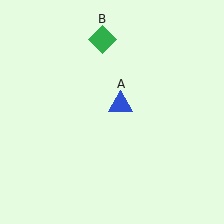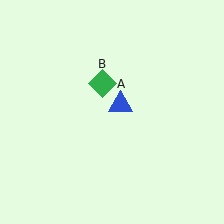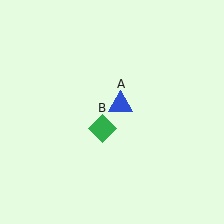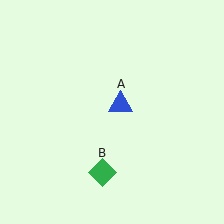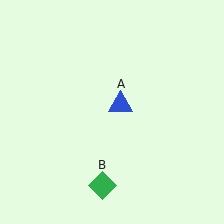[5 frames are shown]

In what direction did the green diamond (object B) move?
The green diamond (object B) moved down.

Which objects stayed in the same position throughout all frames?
Blue triangle (object A) remained stationary.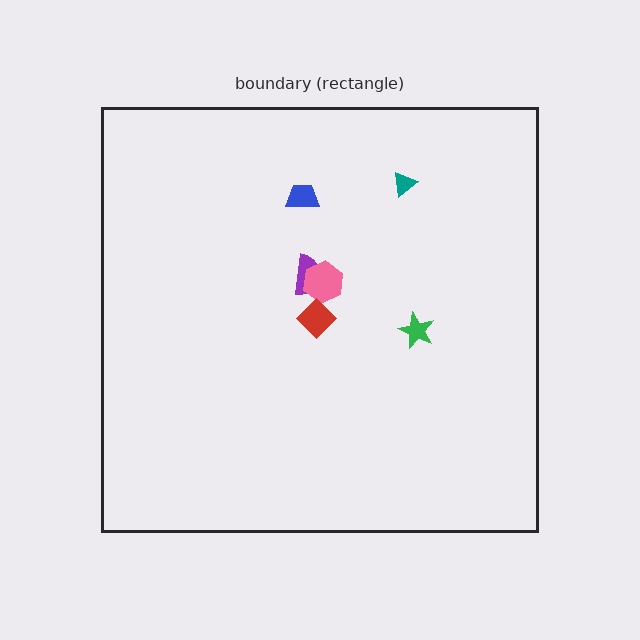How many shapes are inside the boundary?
6 inside, 0 outside.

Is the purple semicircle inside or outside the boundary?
Inside.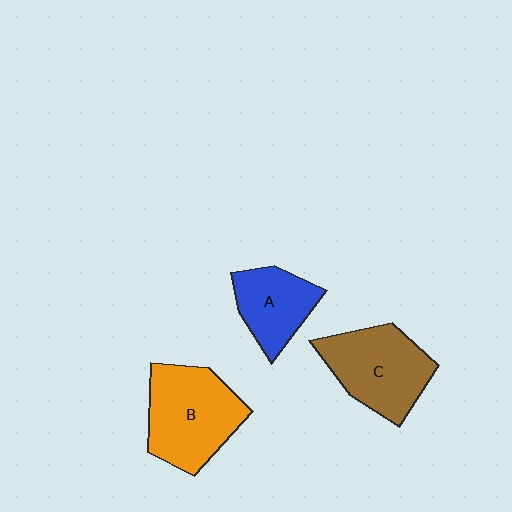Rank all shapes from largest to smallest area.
From largest to smallest: B (orange), C (brown), A (blue).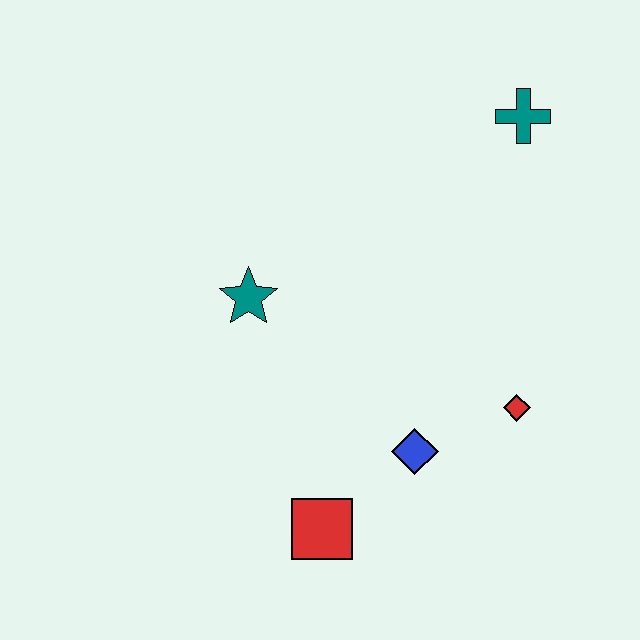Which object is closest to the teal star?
The blue diamond is closest to the teal star.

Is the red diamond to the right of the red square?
Yes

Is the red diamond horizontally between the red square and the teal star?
No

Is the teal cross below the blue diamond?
No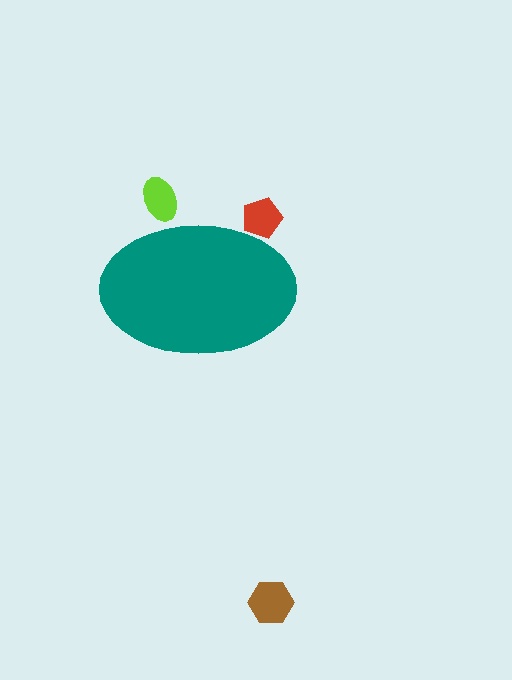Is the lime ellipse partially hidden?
Yes, the lime ellipse is partially hidden behind the teal ellipse.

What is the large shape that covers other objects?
A teal ellipse.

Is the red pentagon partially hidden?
Yes, the red pentagon is partially hidden behind the teal ellipse.